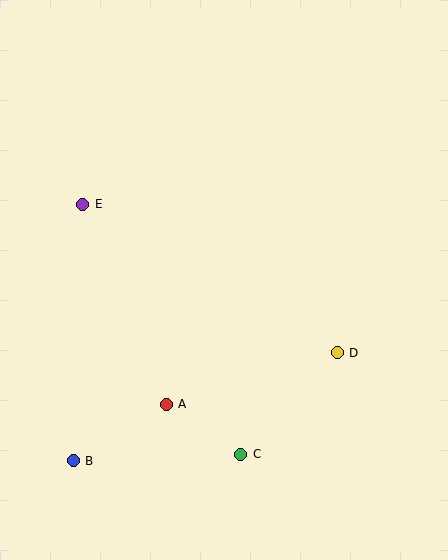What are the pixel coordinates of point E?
Point E is at (83, 204).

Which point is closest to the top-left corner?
Point E is closest to the top-left corner.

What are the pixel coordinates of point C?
Point C is at (241, 454).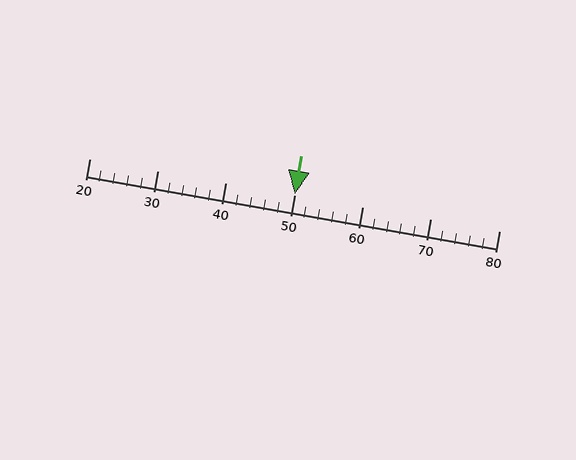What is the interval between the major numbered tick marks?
The major tick marks are spaced 10 units apart.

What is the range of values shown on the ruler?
The ruler shows values from 20 to 80.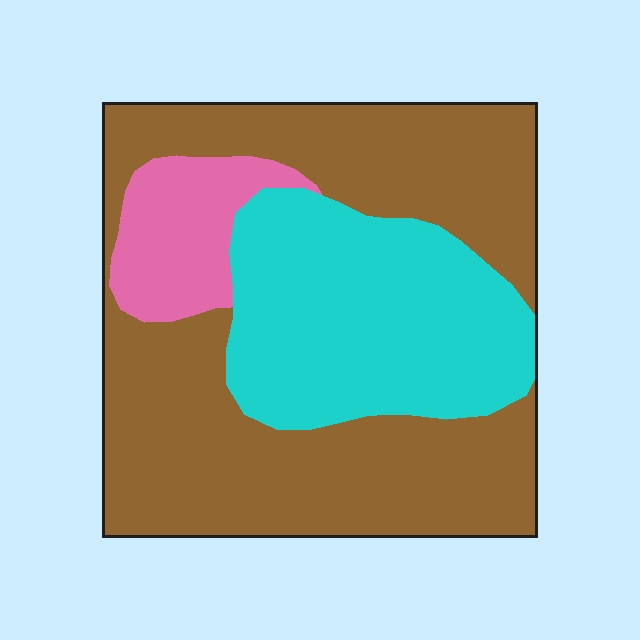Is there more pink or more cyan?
Cyan.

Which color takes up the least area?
Pink, at roughly 10%.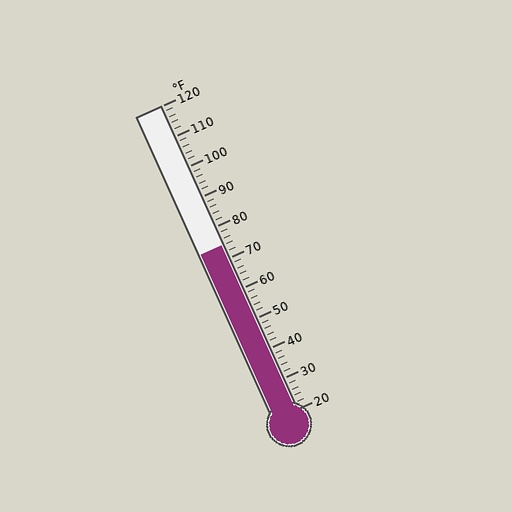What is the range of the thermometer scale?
The thermometer scale ranges from 20°F to 120°F.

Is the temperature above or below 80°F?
The temperature is below 80°F.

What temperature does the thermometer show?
The thermometer shows approximately 74°F.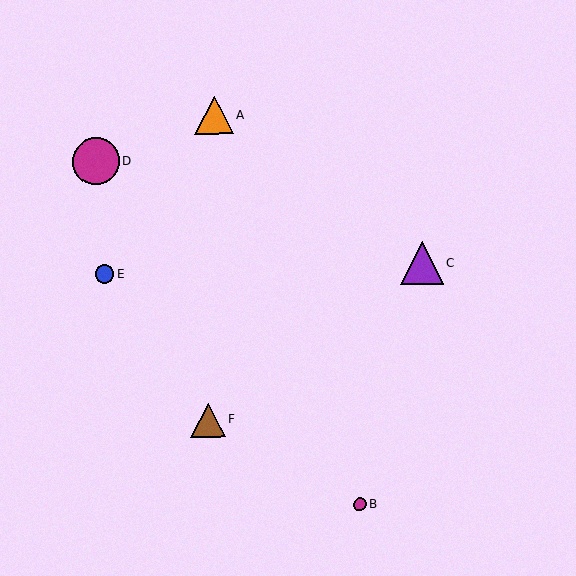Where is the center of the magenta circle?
The center of the magenta circle is at (96, 161).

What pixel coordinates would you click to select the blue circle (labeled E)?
Click at (104, 274) to select the blue circle E.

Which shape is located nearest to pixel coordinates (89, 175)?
The magenta circle (labeled D) at (96, 161) is nearest to that location.